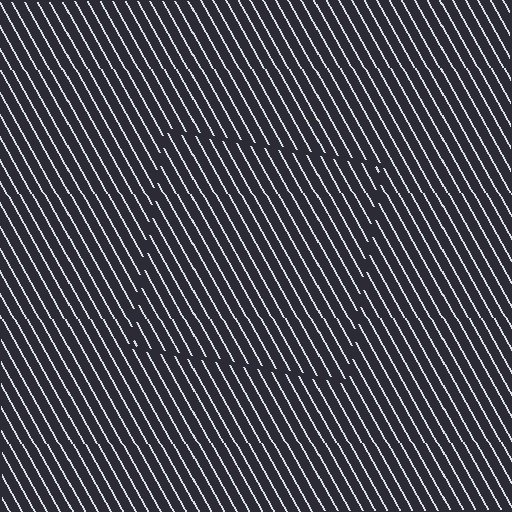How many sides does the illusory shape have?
4 sides — the line-ends trace a square.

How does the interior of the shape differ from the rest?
The interior of the shape contains the same grating, shifted by half a period — the contour is defined by the phase discontinuity where line-ends from the inner and outer gratings abut.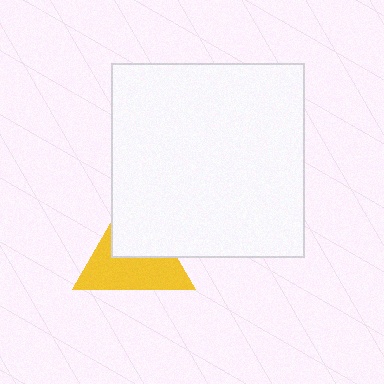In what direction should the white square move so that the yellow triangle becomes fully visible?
The white square should move toward the upper-right. That is the shortest direction to clear the overlap and leave the yellow triangle fully visible.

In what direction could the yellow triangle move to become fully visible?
The yellow triangle could move toward the lower-left. That would shift it out from behind the white square entirely.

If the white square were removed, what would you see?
You would see the complete yellow triangle.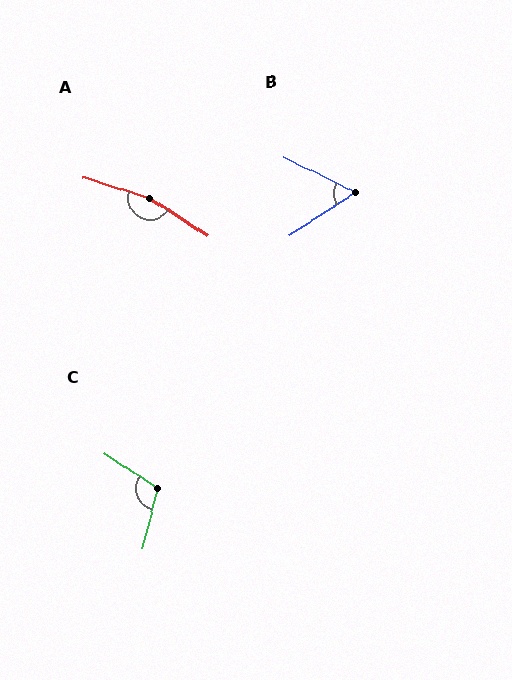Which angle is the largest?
A, at approximately 164 degrees.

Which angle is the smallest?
B, at approximately 59 degrees.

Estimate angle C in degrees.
Approximately 109 degrees.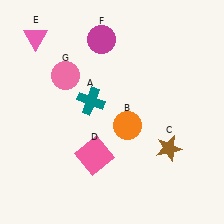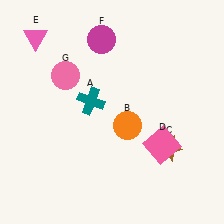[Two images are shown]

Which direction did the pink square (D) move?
The pink square (D) moved right.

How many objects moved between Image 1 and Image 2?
1 object moved between the two images.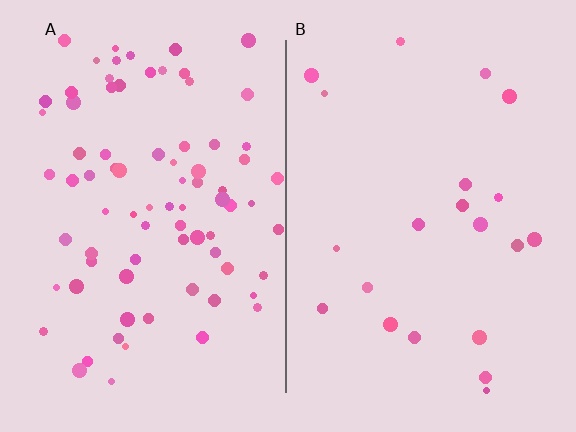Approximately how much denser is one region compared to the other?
Approximately 3.8× — region A over region B.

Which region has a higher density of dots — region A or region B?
A (the left).